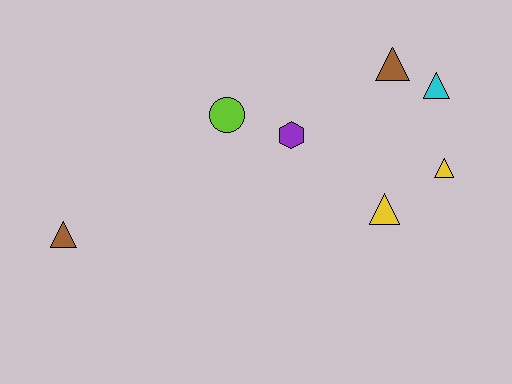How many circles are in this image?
There is 1 circle.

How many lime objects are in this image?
There is 1 lime object.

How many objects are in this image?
There are 7 objects.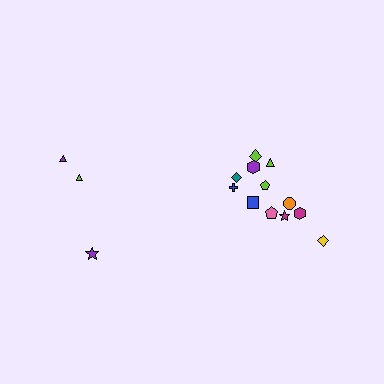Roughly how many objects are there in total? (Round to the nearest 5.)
Roughly 15 objects in total.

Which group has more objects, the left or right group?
The right group.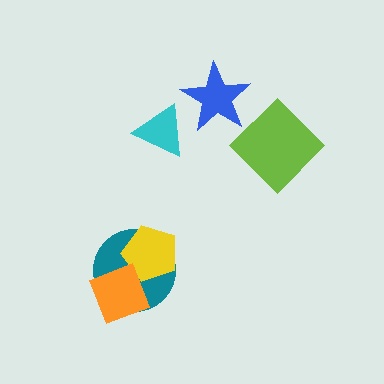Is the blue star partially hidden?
No, no other shape covers it.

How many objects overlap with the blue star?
0 objects overlap with the blue star.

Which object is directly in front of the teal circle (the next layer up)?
The yellow pentagon is directly in front of the teal circle.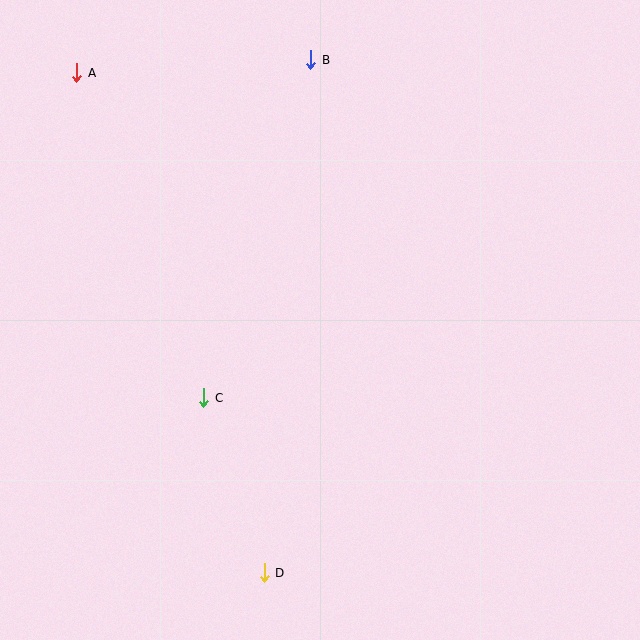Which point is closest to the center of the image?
Point C at (204, 398) is closest to the center.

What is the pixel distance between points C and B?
The distance between C and B is 355 pixels.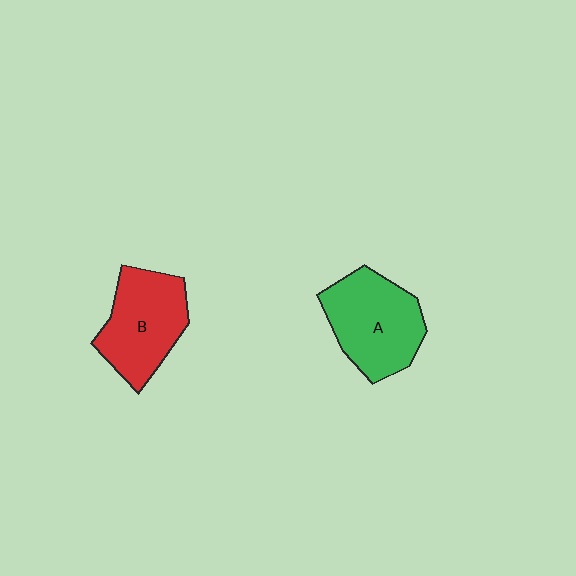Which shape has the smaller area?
Shape B (red).